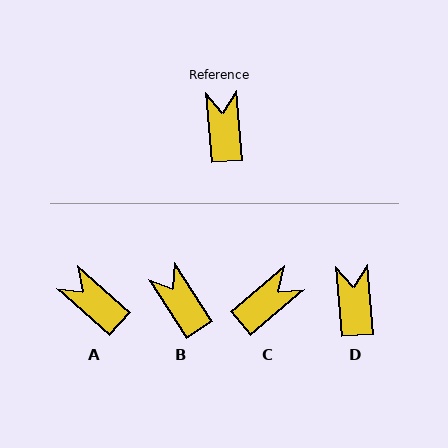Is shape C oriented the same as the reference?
No, it is off by about 54 degrees.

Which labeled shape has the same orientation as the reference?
D.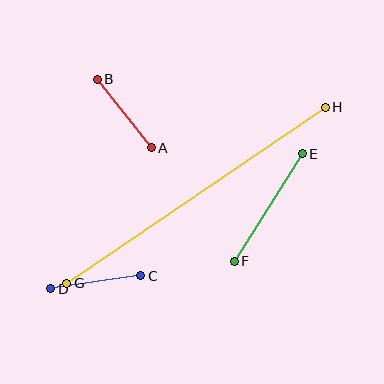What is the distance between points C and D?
The distance is approximately 91 pixels.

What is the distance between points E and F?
The distance is approximately 127 pixels.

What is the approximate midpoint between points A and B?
The midpoint is at approximately (124, 113) pixels.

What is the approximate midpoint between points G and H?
The midpoint is at approximately (196, 195) pixels.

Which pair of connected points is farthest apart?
Points G and H are farthest apart.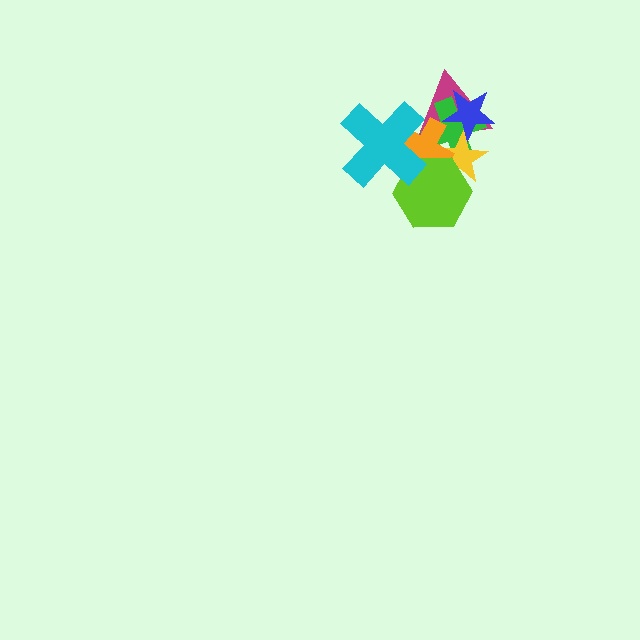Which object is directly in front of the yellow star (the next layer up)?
The orange cross is directly in front of the yellow star.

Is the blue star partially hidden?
No, no other shape covers it.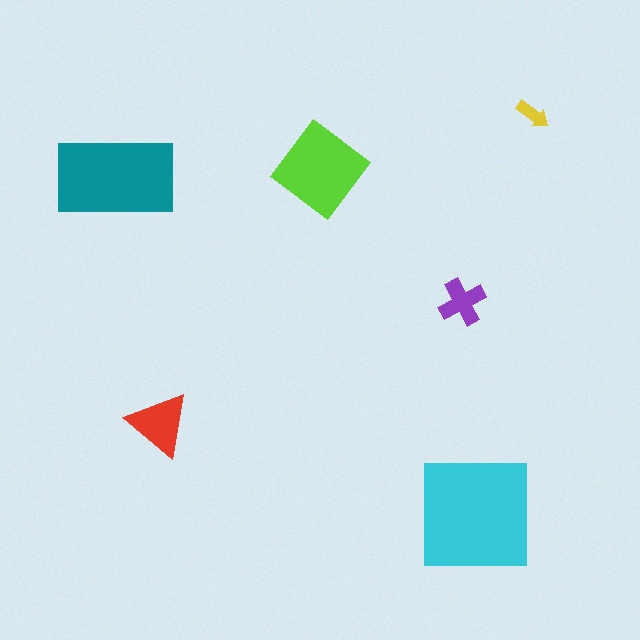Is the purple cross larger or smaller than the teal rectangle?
Smaller.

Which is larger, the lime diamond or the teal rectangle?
The teal rectangle.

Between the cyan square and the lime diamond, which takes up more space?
The cyan square.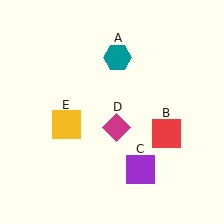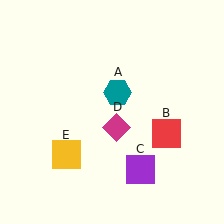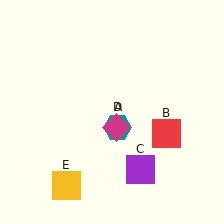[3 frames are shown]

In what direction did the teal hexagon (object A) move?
The teal hexagon (object A) moved down.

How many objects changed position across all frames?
2 objects changed position: teal hexagon (object A), yellow square (object E).